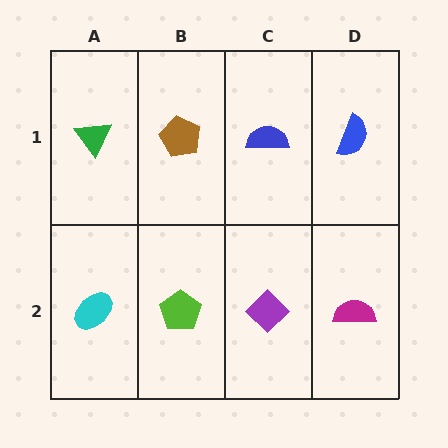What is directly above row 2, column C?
A blue semicircle.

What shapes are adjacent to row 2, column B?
A brown pentagon (row 1, column B), a cyan ellipse (row 2, column A), a purple diamond (row 2, column C).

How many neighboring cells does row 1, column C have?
3.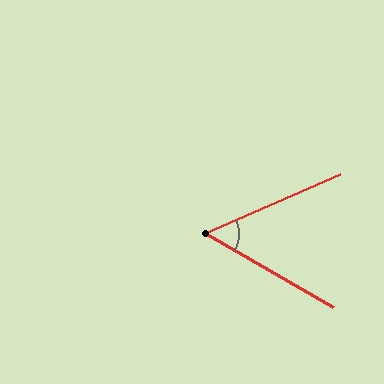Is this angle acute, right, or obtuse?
It is acute.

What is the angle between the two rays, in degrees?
Approximately 53 degrees.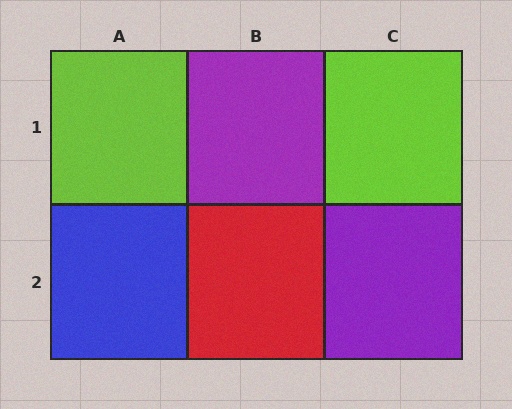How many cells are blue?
1 cell is blue.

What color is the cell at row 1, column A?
Lime.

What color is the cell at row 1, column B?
Purple.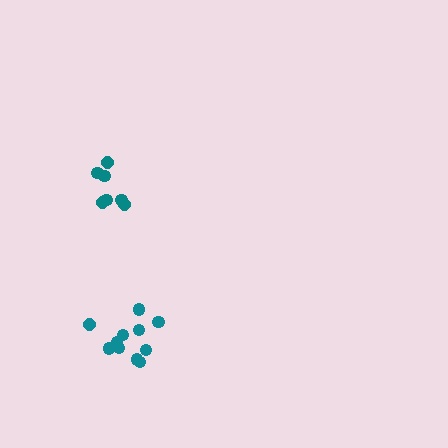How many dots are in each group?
Group 1: 7 dots, Group 2: 11 dots (18 total).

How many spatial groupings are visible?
There are 2 spatial groupings.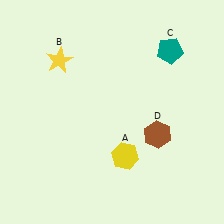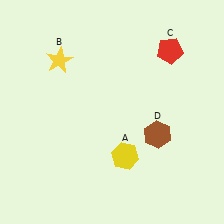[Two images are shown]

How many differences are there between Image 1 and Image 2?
There is 1 difference between the two images.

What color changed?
The pentagon (C) changed from teal in Image 1 to red in Image 2.